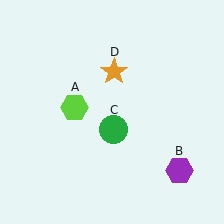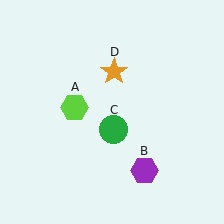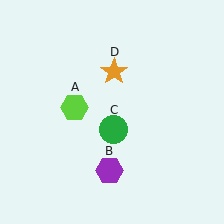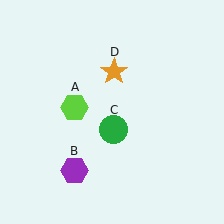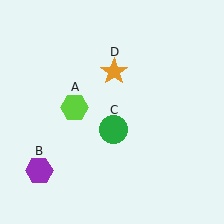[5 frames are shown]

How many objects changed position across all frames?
1 object changed position: purple hexagon (object B).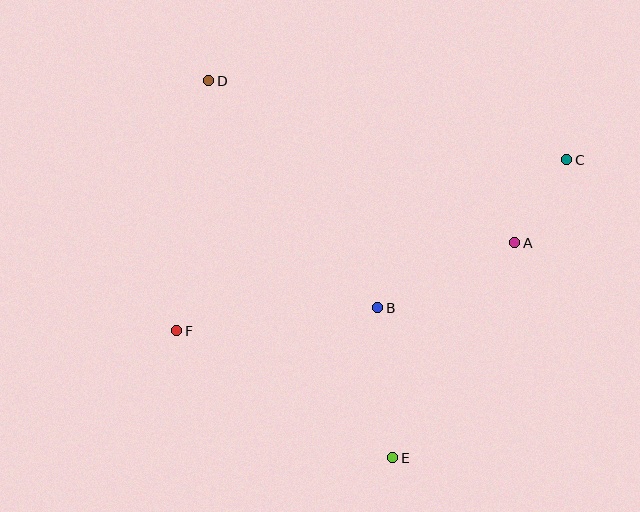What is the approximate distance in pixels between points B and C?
The distance between B and C is approximately 240 pixels.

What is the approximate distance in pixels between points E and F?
The distance between E and F is approximately 250 pixels.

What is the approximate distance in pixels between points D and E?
The distance between D and E is approximately 419 pixels.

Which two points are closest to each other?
Points A and C are closest to each other.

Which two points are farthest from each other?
Points C and F are farthest from each other.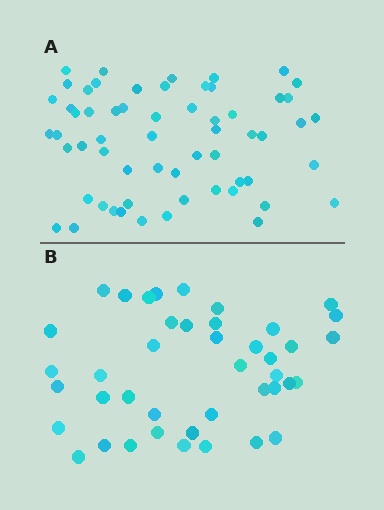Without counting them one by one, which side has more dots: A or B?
Region A (the top region) has more dots.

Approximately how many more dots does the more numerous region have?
Region A has approximately 20 more dots than region B.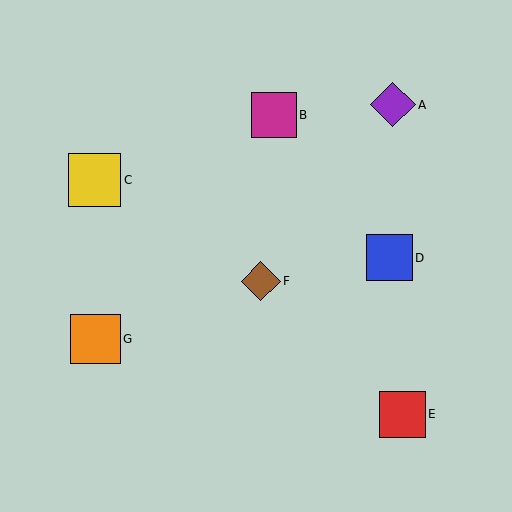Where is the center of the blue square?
The center of the blue square is at (389, 258).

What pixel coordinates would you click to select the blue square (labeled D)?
Click at (389, 258) to select the blue square D.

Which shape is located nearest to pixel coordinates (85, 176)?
The yellow square (labeled C) at (95, 180) is nearest to that location.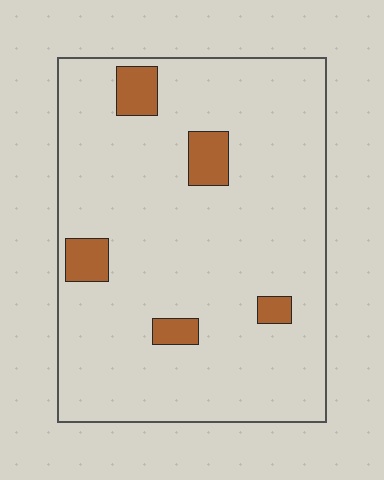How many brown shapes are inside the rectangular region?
5.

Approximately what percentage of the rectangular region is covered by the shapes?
Approximately 10%.